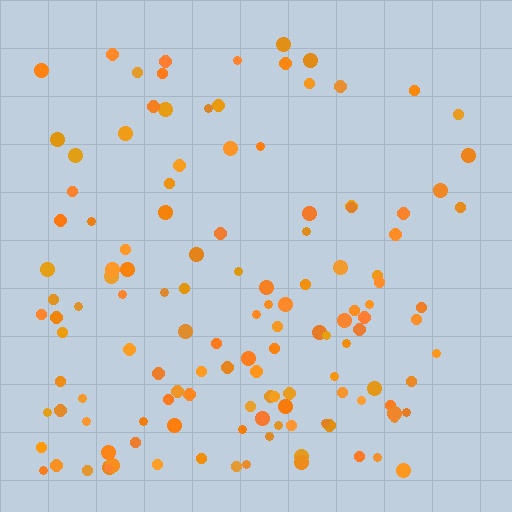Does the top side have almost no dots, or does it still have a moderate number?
Still a moderate number, just noticeably fewer than the bottom.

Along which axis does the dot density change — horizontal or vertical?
Vertical.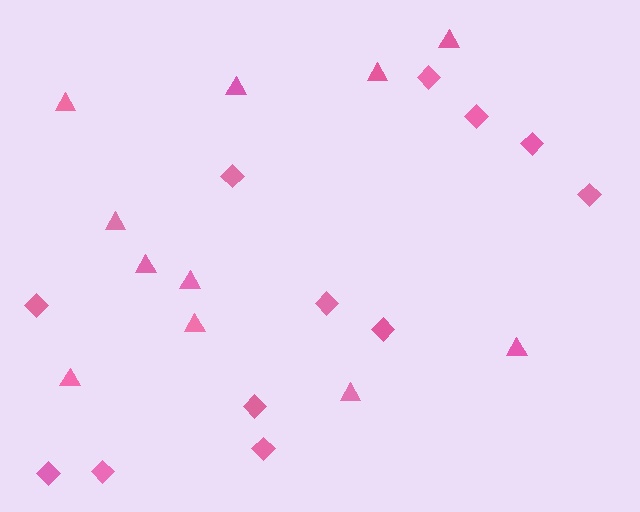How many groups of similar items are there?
There are 2 groups: one group of triangles (11) and one group of diamonds (12).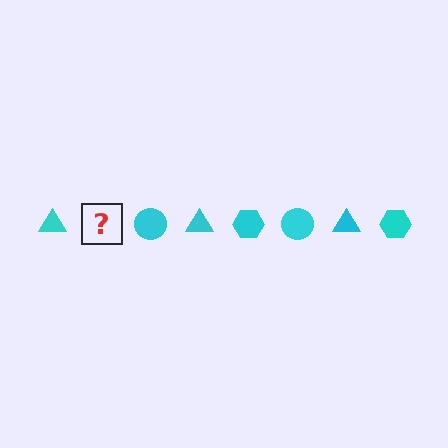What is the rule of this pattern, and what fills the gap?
The rule is that the pattern cycles through triangle, hexagon, circle shapes in cyan. The gap should be filled with a cyan hexagon.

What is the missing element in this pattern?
The missing element is a cyan hexagon.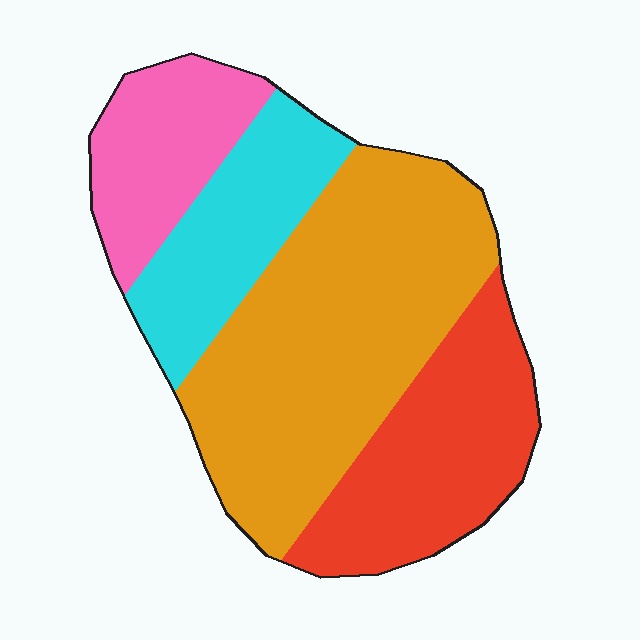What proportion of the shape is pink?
Pink takes up about one sixth (1/6) of the shape.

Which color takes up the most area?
Orange, at roughly 45%.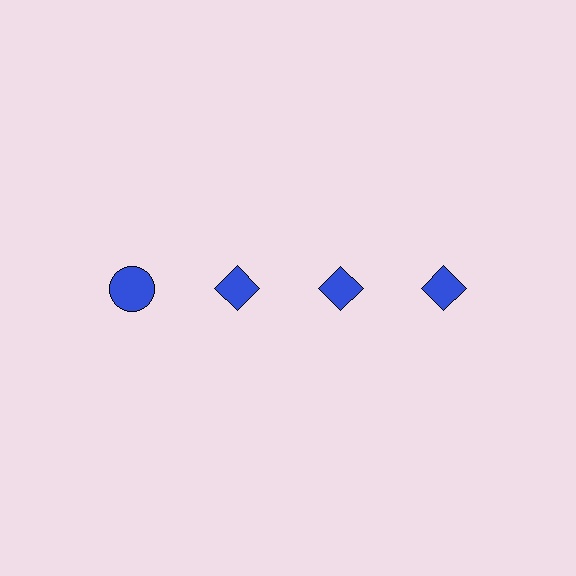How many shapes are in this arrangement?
There are 4 shapes arranged in a grid pattern.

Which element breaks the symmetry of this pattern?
The blue circle in the top row, leftmost column breaks the symmetry. All other shapes are blue diamonds.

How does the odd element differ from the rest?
It has a different shape: circle instead of diamond.